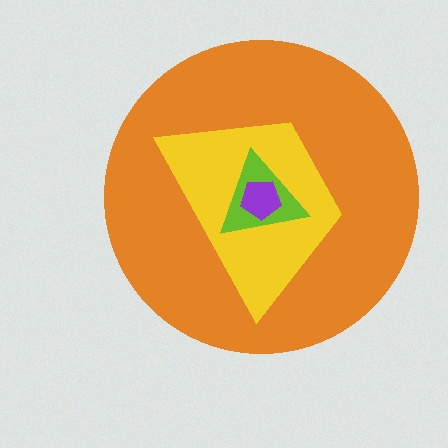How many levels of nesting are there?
4.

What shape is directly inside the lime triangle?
The purple pentagon.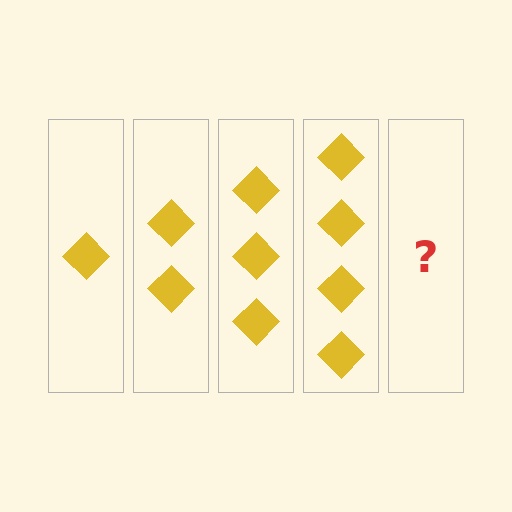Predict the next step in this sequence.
The next step is 5 diamonds.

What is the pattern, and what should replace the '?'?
The pattern is that each step adds one more diamond. The '?' should be 5 diamonds.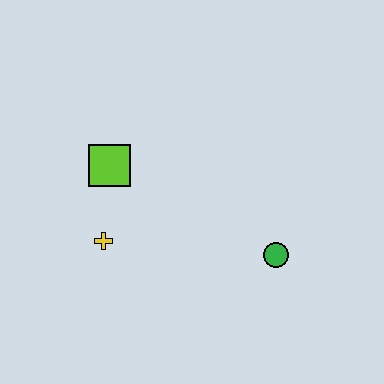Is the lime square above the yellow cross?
Yes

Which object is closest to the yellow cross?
The lime square is closest to the yellow cross.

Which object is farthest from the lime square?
The green circle is farthest from the lime square.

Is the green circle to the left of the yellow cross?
No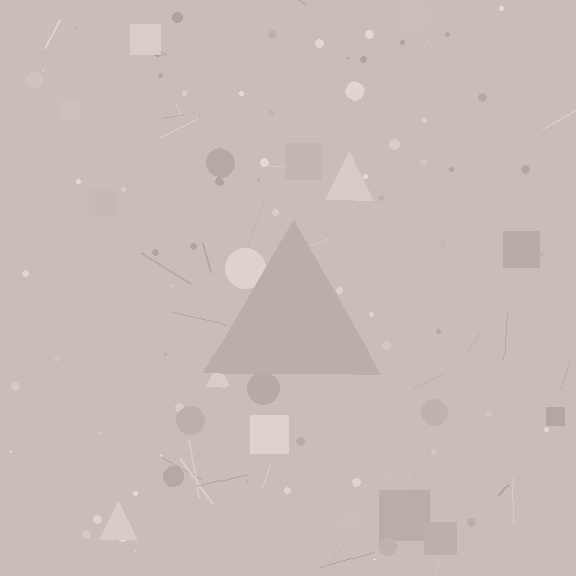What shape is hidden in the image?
A triangle is hidden in the image.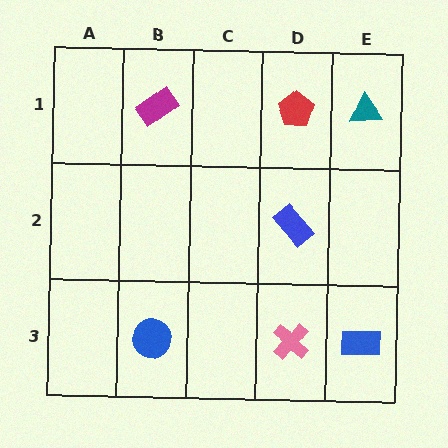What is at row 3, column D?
A pink cross.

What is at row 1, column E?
A teal triangle.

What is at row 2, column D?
A blue rectangle.